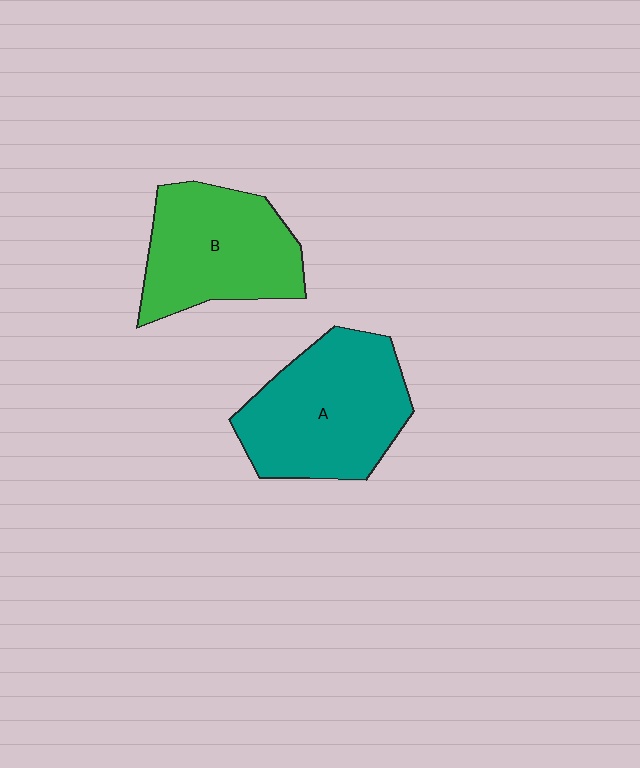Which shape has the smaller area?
Shape B (green).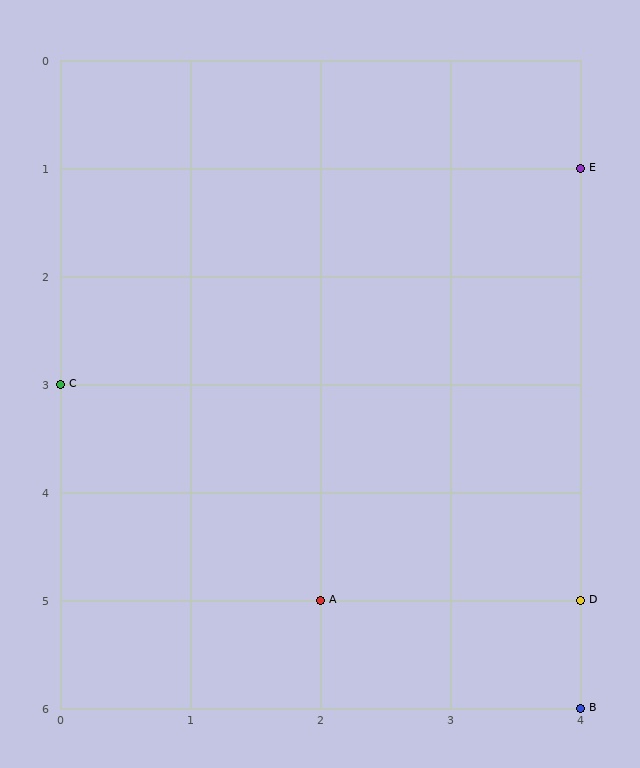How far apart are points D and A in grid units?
Points D and A are 2 columns apart.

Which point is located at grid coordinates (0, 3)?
Point C is at (0, 3).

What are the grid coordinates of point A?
Point A is at grid coordinates (2, 5).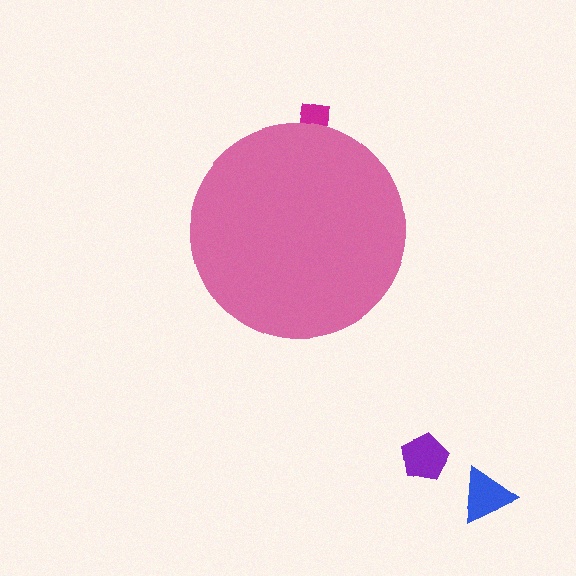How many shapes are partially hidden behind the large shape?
1 shape is partially hidden.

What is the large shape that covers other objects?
A pink circle.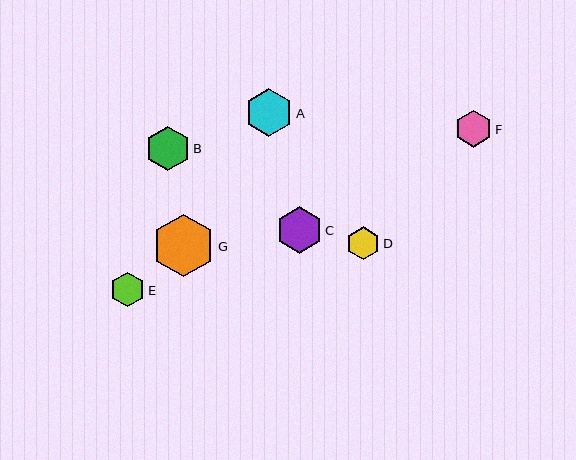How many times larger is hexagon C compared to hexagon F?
Hexagon C is approximately 1.3 times the size of hexagon F.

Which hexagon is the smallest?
Hexagon D is the smallest with a size of approximately 33 pixels.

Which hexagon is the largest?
Hexagon G is the largest with a size of approximately 62 pixels.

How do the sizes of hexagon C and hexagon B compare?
Hexagon C and hexagon B are approximately the same size.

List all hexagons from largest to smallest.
From largest to smallest: G, A, C, B, F, E, D.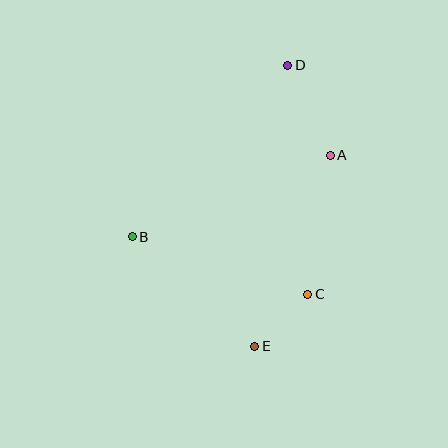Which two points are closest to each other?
Points C and E are closest to each other.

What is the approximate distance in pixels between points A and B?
The distance between A and B is approximately 214 pixels.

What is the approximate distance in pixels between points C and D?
The distance between C and D is approximately 230 pixels.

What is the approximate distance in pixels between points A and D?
The distance between A and D is approximately 99 pixels.